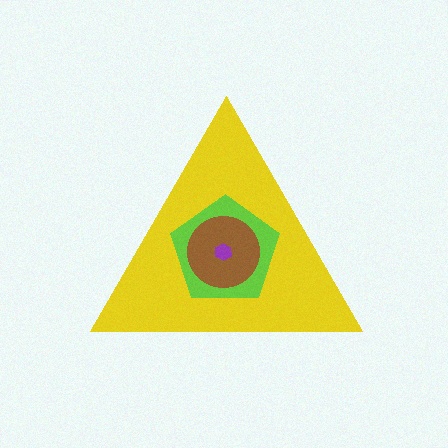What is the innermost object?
The purple hexagon.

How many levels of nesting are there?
4.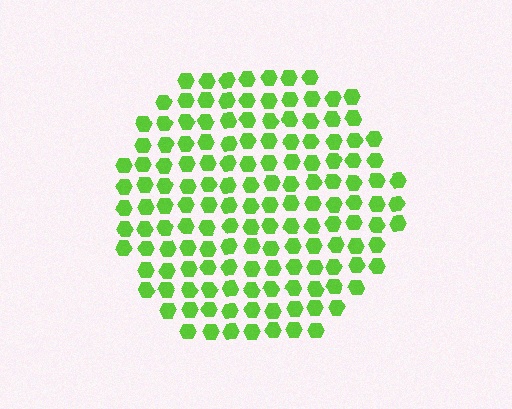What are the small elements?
The small elements are hexagons.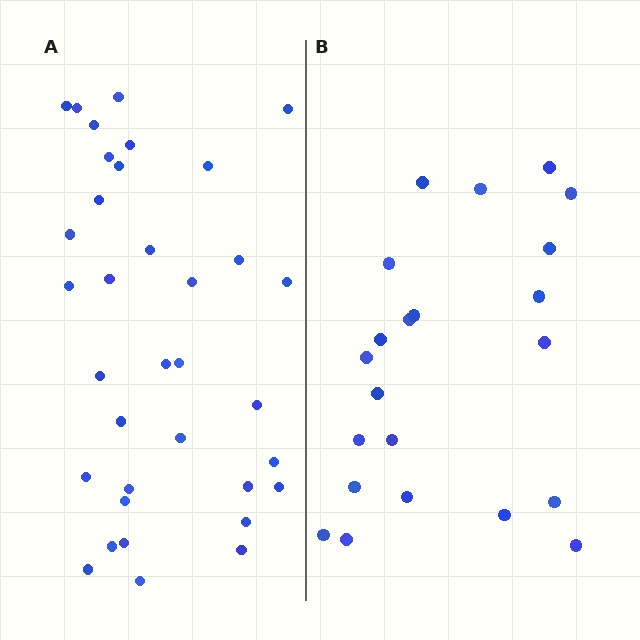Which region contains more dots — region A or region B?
Region A (the left region) has more dots.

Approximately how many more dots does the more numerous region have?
Region A has approximately 15 more dots than region B.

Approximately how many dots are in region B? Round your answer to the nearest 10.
About 20 dots. (The exact count is 22, which rounds to 20.)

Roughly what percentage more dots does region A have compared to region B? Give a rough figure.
About 60% more.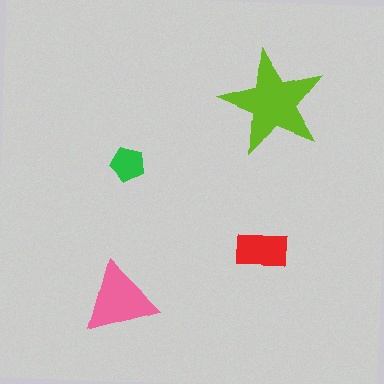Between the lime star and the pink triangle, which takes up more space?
The lime star.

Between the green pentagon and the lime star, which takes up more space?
The lime star.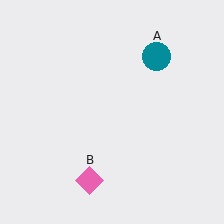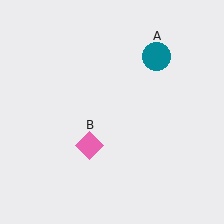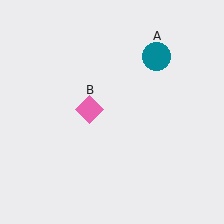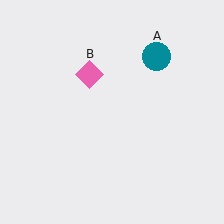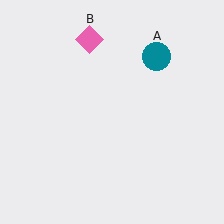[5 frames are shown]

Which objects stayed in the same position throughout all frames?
Teal circle (object A) remained stationary.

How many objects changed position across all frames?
1 object changed position: pink diamond (object B).